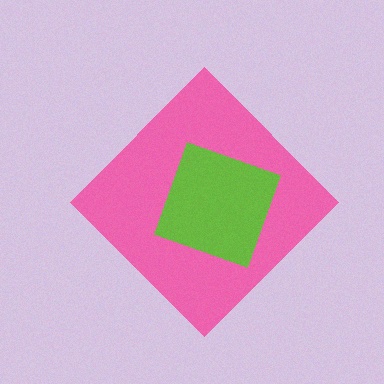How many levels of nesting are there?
2.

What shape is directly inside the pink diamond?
The lime square.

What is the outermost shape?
The pink diamond.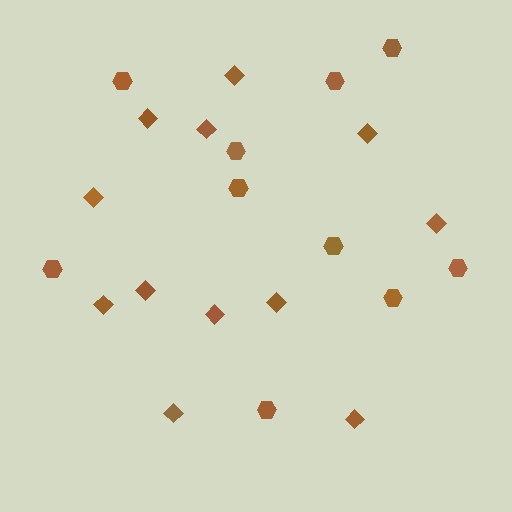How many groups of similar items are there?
There are 2 groups: one group of hexagons (10) and one group of diamonds (12).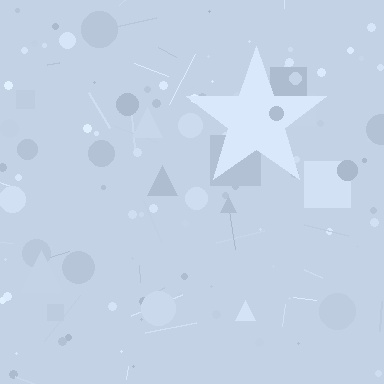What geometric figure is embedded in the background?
A star is embedded in the background.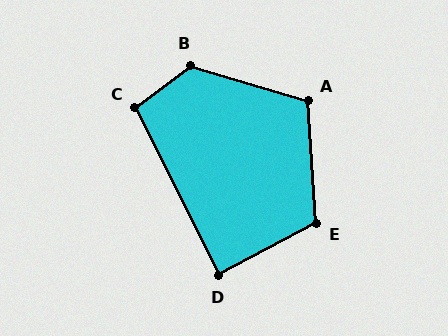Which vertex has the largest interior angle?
B, at approximately 126 degrees.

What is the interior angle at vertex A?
Approximately 110 degrees (obtuse).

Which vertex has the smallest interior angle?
D, at approximately 88 degrees.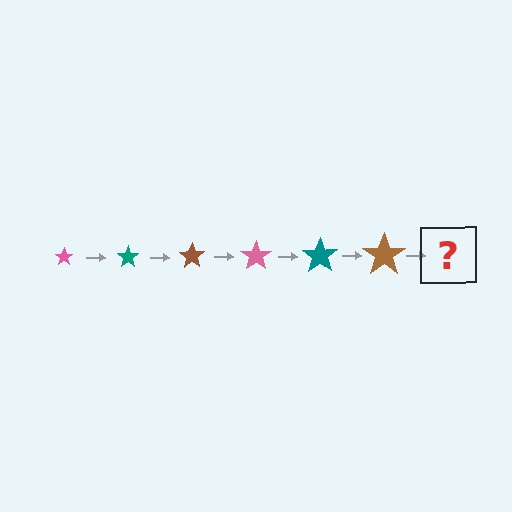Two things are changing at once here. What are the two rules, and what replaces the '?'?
The two rules are that the star grows larger each step and the color cycles through pink, teal, and brown. The '?' should be a pink star, larger than the previous one.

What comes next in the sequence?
The next element should be a pink star, larger than the previous one.